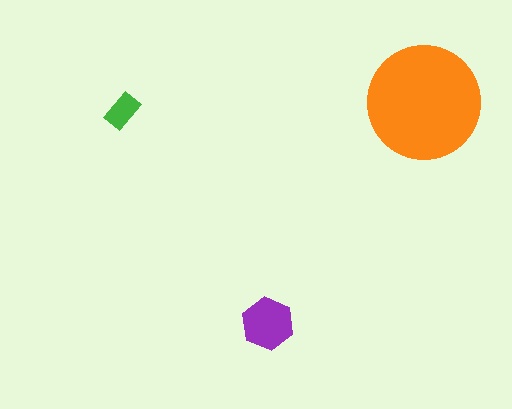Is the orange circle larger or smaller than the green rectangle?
Larger.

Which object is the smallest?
The green rectangle.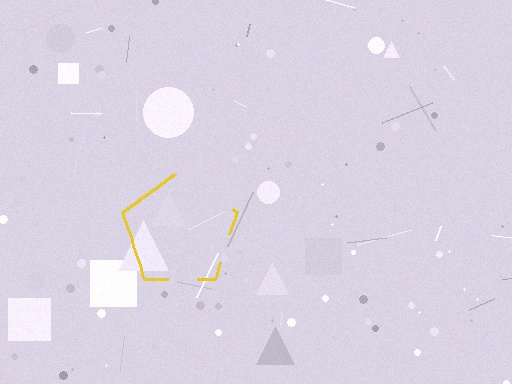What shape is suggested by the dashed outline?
The dashed outline suggests a pentagon.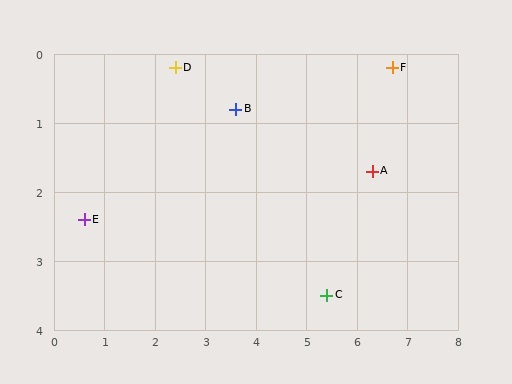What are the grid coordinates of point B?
Point B is at approximately (3.6, 0.8).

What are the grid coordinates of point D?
Point D is at approximately (2.4, 0.2).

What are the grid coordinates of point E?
Point E is at approximately (0.6, 2.4).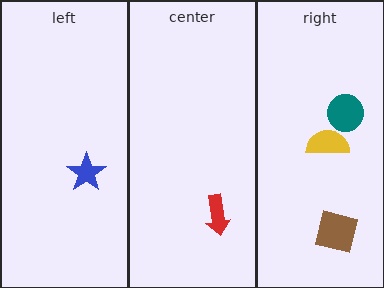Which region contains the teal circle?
The right region.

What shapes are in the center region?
The red arrow.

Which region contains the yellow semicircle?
The right region.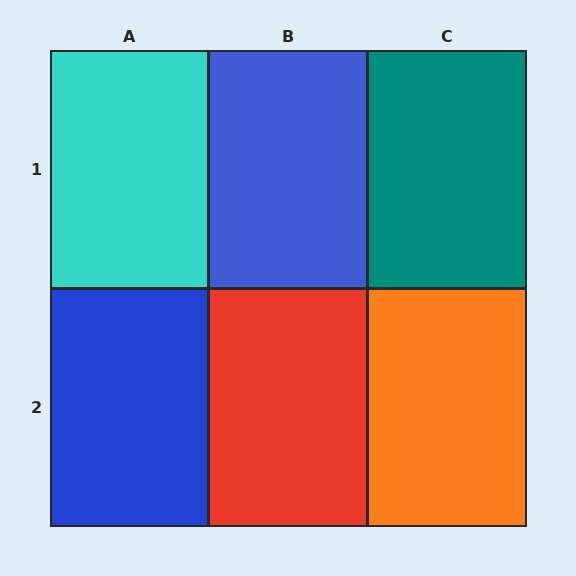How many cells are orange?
1 cell is orange.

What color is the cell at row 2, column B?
Red.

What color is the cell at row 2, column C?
Orange.